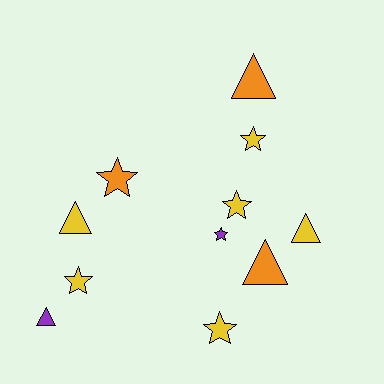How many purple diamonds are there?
There are no purple diamonds.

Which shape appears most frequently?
Star, with 6 objects.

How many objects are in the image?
There are 11 objects.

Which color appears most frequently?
Yellow, with 6 objects.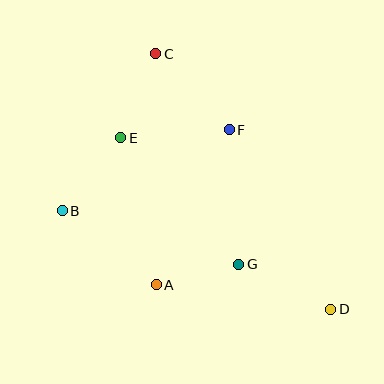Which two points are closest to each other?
Points A and G are closest to each other.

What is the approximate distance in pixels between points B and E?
The distance between B and E is approximately 94 pixels.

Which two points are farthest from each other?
Points C and D are farthest from each other.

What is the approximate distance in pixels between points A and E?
The distance between A and E is approximately 151 pixels.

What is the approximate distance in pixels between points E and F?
The distance between E and F is approximately 109 pixels.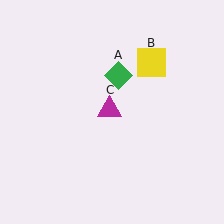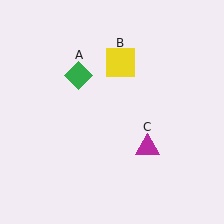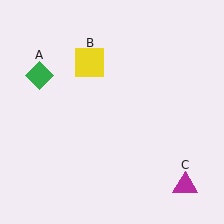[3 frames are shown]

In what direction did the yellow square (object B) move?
The yellow square (object B) moved left.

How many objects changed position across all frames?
3 objects changed position: green diamond (object A), yellow square (object B), magenta triangle (object C).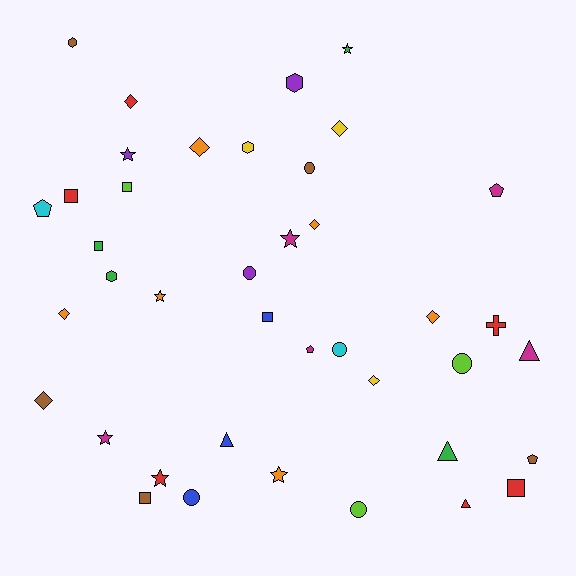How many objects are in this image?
There are 40 objects.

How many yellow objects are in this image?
There are 3 yellow objects.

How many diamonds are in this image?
There are 8 diamonds.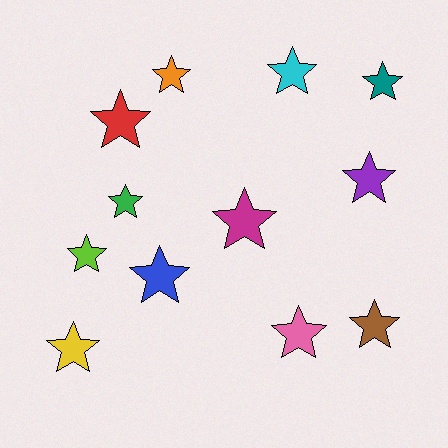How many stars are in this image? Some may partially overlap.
There are 12 stars.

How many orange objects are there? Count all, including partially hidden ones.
There is 1 orange object.